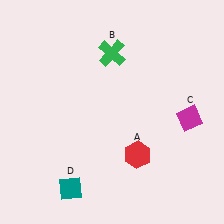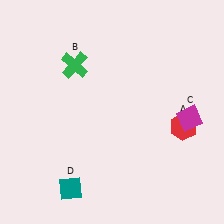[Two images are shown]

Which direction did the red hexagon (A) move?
The red hexagon (A) moved right.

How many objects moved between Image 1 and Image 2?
2 objects moved between the two images.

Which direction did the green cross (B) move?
The green cross (B) moved left.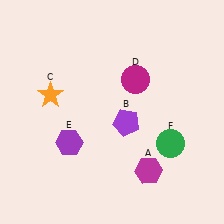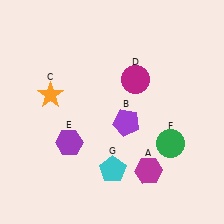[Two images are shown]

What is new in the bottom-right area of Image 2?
A cyan pentagon (G) was added in the bottom-right area of Image 2.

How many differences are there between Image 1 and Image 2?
There is 1 difference between the two images.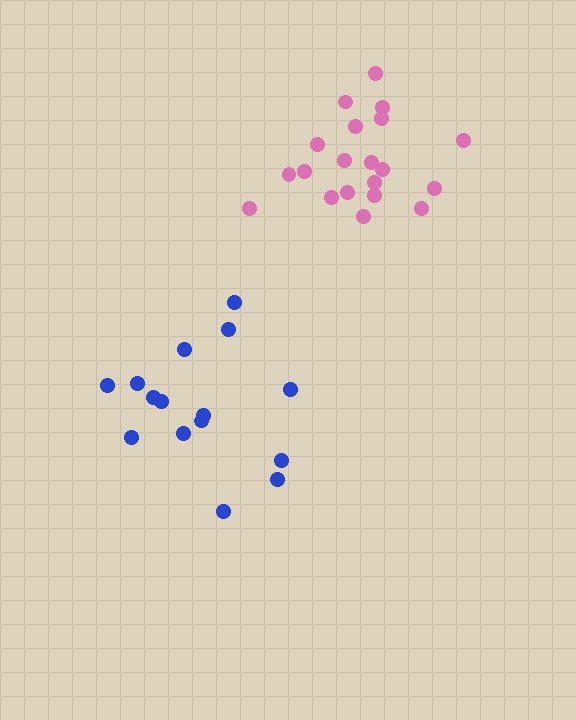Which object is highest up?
The pink cluster is topmost.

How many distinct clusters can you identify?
There are 2 distinct clusters.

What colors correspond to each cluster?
The clusters are colored: blue, pink.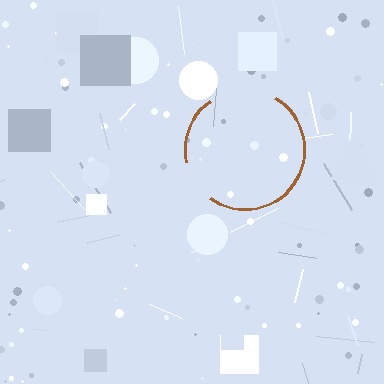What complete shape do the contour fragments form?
The contour fragments form a circle.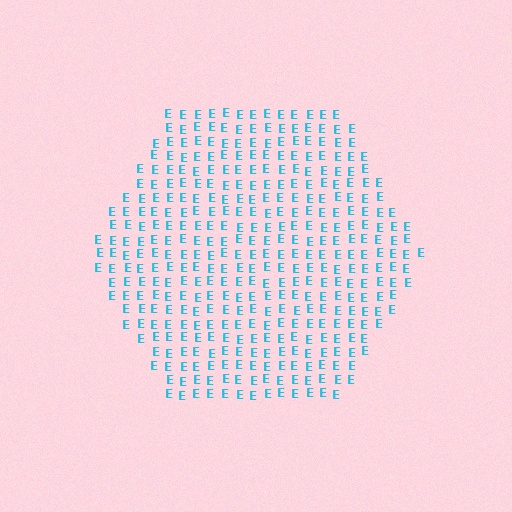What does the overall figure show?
The overall figure shows a hexagon.